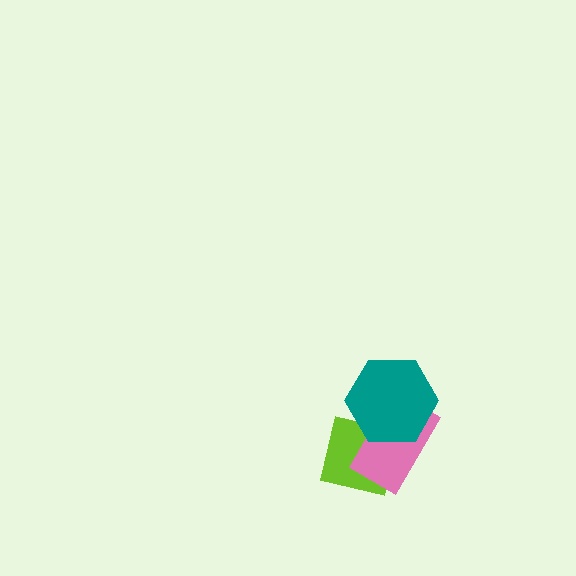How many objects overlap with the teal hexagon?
2 objects overlap with the teal hexagon.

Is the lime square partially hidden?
Yes, it is partially covered by another shape.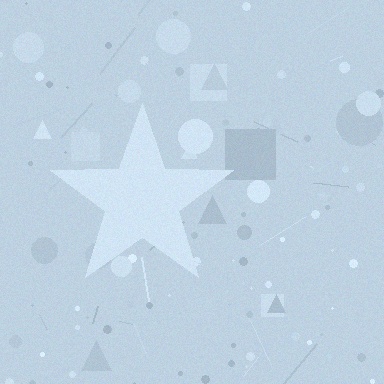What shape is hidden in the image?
A star is hidden in the image.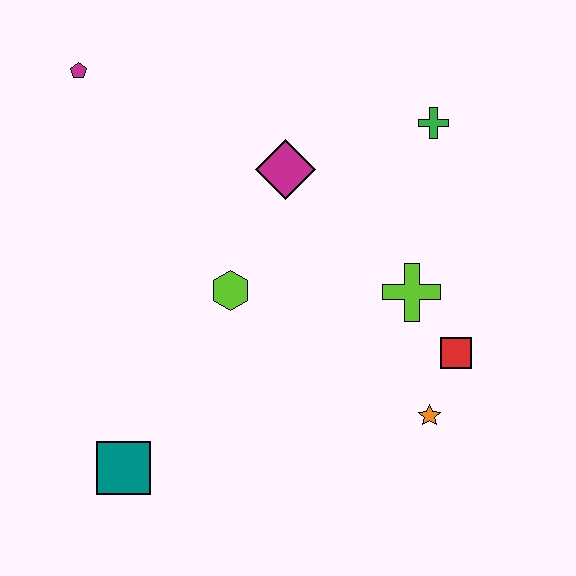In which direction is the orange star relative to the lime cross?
The orange star is below the lime cross.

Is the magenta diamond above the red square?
Yes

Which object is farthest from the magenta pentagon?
The orange star is farthest from the magenta pentagon.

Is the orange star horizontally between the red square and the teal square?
Yes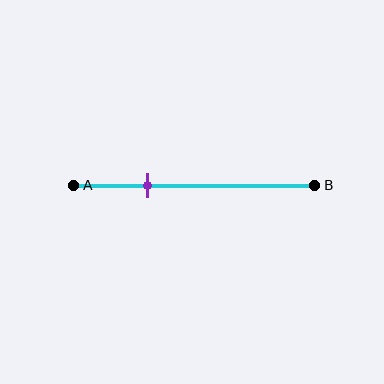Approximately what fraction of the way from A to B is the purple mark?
The purple mark is approximately 30% of the way from A to B.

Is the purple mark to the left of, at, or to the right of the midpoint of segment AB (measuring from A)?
The purple mark is to the left of the midpoint of segment AB.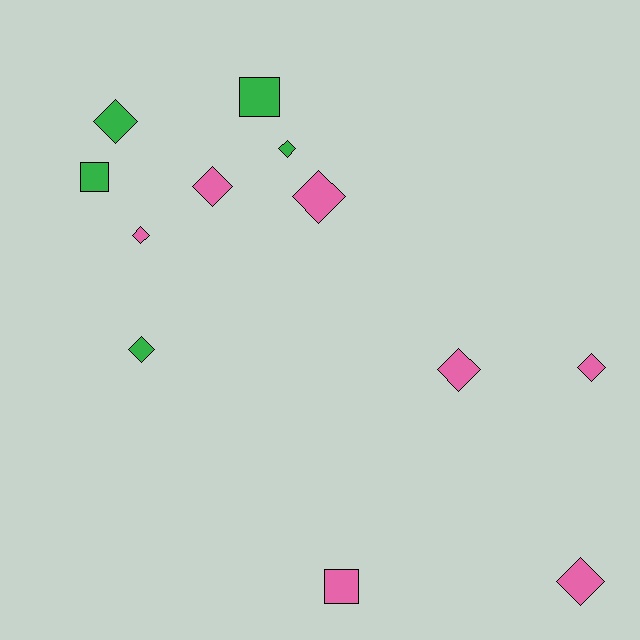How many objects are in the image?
There are 12 objects.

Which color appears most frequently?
Pink, with 7 objects.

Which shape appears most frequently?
Diamond, with 9 objects.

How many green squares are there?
There are 2 green squares.